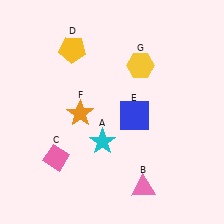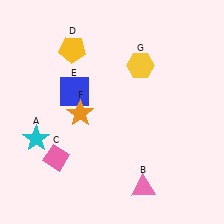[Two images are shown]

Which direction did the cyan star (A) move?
The cyan star (A) moved left.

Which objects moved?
The objects that moved are: the cyan star (A), the blue square (E).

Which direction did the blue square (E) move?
The blue square (E) moved left.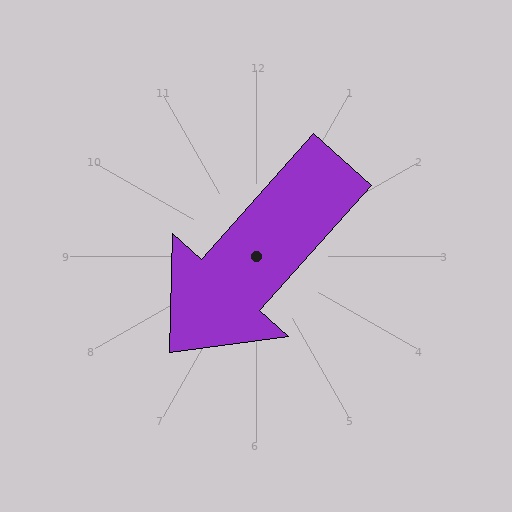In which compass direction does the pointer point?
Southwest.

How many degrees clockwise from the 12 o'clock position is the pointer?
Approximately 222 degrees.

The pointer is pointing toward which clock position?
Roughly 7 o'clock.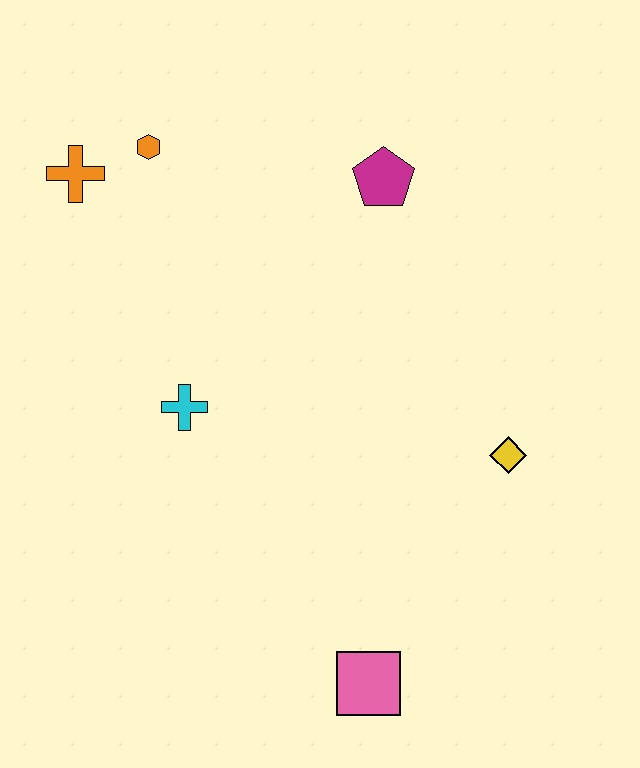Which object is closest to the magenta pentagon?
The orange hexagon is closest to the magenta pentagon.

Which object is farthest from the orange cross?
The pink square is farthest from the orange cross.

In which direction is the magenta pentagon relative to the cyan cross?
The magenta pentagon is above the cyan cross.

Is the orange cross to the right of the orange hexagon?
No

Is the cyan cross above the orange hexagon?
No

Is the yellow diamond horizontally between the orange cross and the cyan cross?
No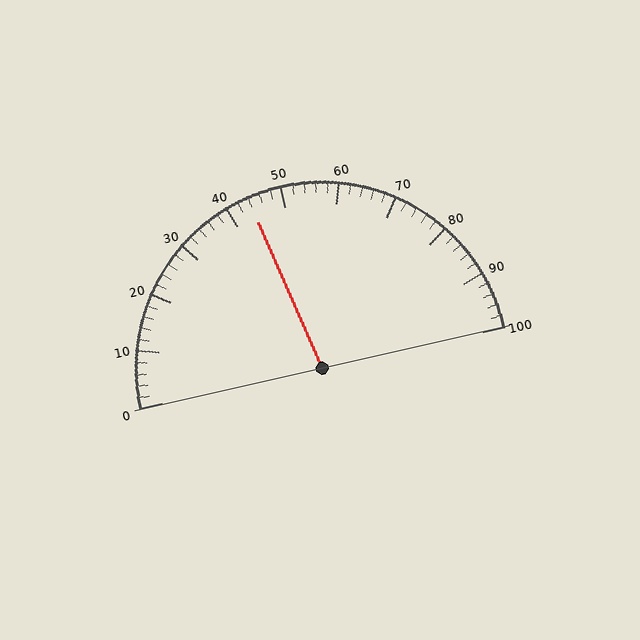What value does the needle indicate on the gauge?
The needle indicates approximately 44.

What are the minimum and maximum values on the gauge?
The gauge ranges from 0 to 100.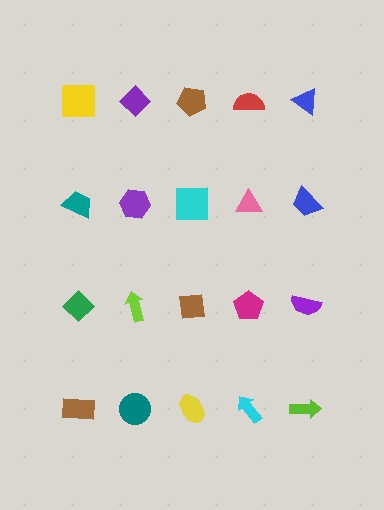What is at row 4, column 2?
A teal circle.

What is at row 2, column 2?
A purple hexagon.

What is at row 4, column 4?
A cyan arrow.